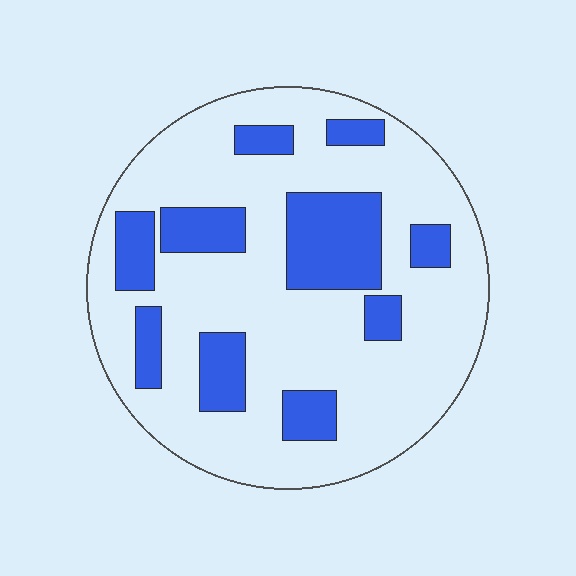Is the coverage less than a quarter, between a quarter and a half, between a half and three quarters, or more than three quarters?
Between a quarter and a half.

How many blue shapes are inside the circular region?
10.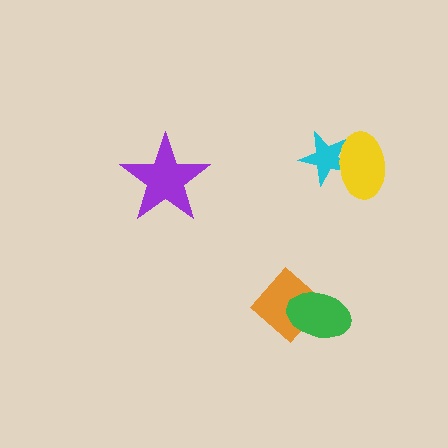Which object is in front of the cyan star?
The yellow ellipse is in front of the cyan star.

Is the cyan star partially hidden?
Yes, it is partially covered by another shape.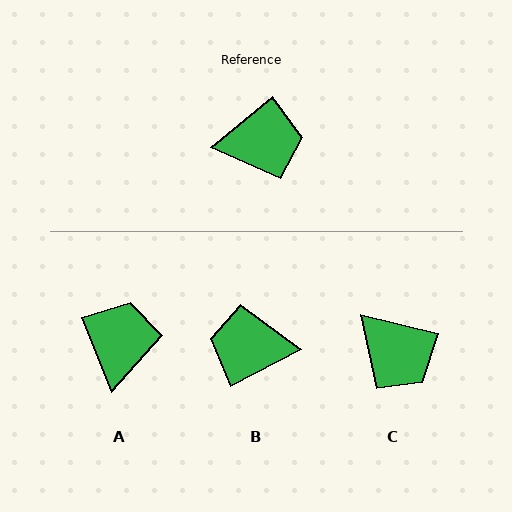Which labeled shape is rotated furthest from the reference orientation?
B, about 167 degrees away.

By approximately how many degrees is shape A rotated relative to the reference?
Approximately 71 degrees counter-clockwise.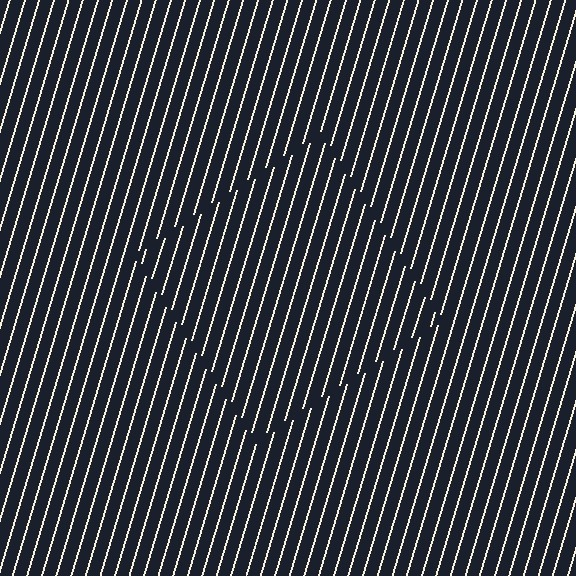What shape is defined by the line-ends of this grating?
An illusory square. The interior of the shape contains the same grating, shifted by half a period — the contour is defined by the phase discontinuity where line-ends from the inner and outer gratings abut.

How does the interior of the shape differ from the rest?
The interior of the shape contains the same grating, shifted by half a period — the contour is defined by the phase discontinuity where line-ends from the inner and outer gratings abut.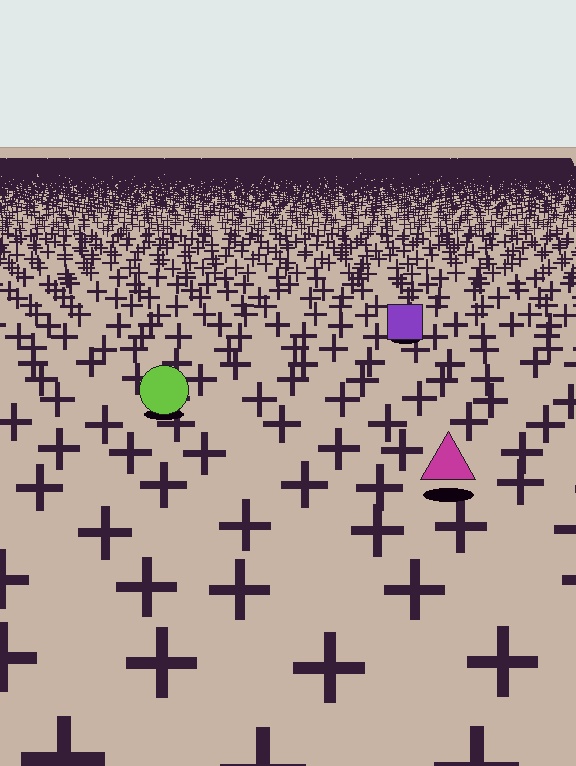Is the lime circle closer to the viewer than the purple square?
Yes. The lime circle is closer — you can tell from the texture gradient: the ground texture is coarser near it.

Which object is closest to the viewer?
The magenta triangle is closest. The texture marks near it are larger and more spread out.